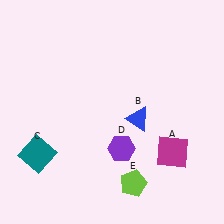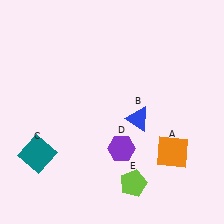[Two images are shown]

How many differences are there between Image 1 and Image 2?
There is 1 difference between the two images.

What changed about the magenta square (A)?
In Image 1, A is magenta. In Image 2, it changed to orange.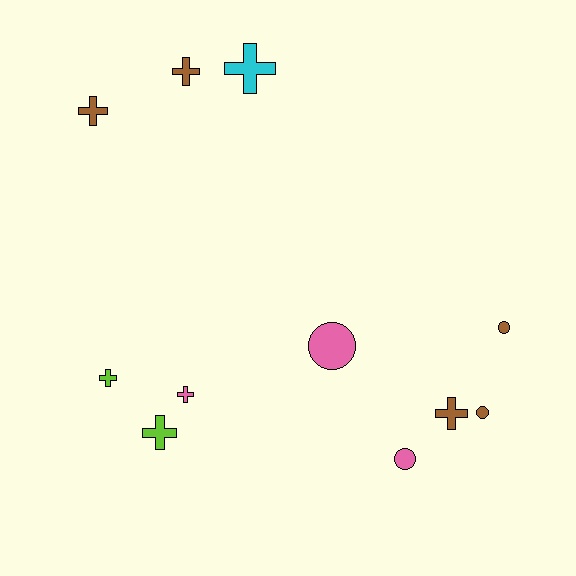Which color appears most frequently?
Brown, with 5 objects.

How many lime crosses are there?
There are 2 lime crosses.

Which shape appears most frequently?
Cross, with 7 objects.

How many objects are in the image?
There are 11 objects.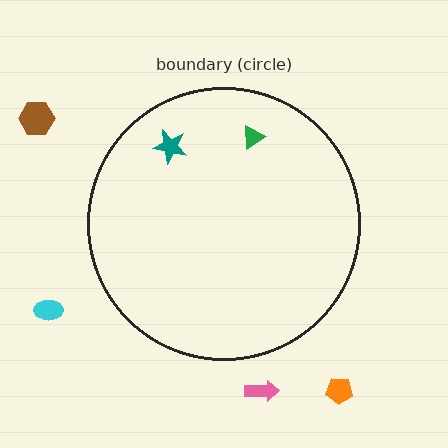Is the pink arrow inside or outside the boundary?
Outside.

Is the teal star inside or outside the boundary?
Inside.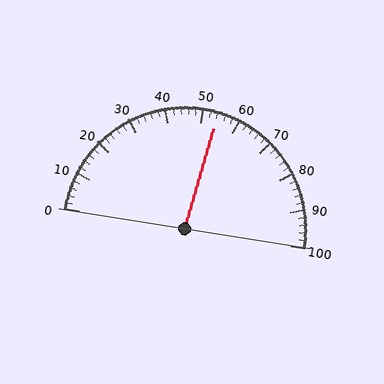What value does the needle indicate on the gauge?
The needle indicates approximately 54.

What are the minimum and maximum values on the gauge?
The gauge ranges from 0 to 100.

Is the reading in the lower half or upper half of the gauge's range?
The reading is in the upper half of the range (0 to 100).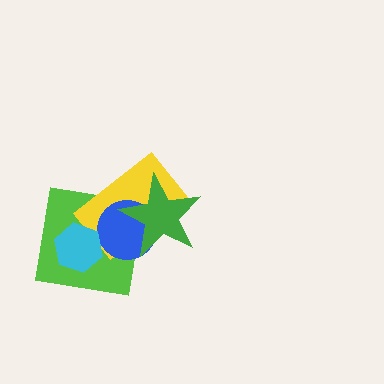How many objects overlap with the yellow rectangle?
4 objects overlap with the yellow rectangle.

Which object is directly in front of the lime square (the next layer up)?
The yellow rectangle is directly in front of the lime square.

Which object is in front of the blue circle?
The green star is in front of the blue circle.